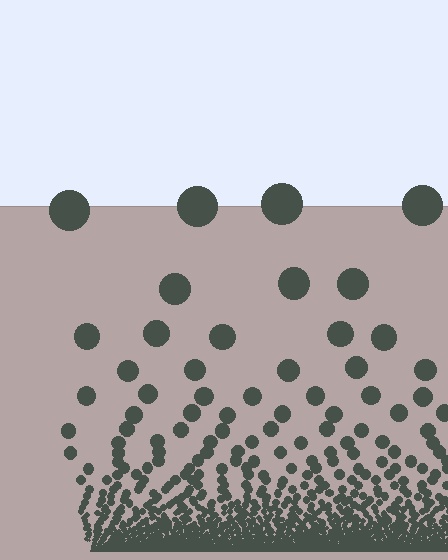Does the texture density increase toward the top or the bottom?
Density increases toward the bottom.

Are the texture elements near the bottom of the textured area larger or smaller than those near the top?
Smaller. The gradient is inverted — elements near the bottom are smaller and denser.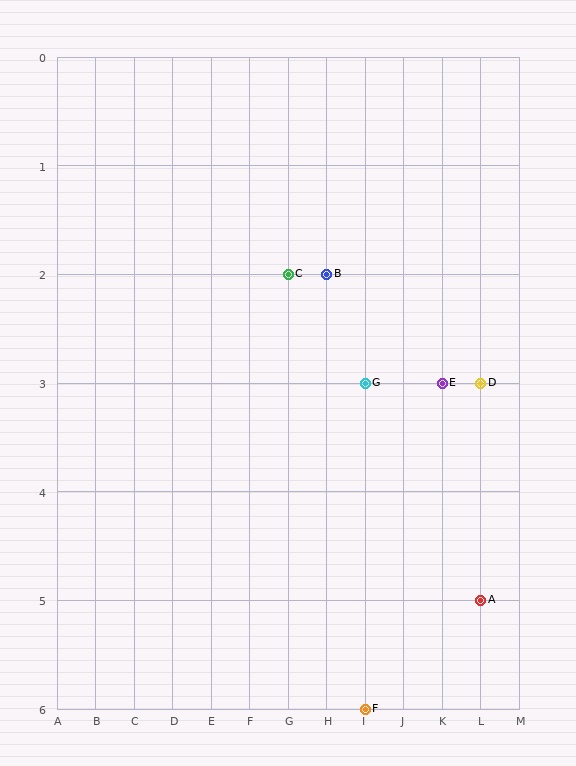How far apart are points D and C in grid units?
Points D and C are 5 columns and 1 row apart (about 5.1 grid units diagonally).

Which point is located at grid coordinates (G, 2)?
Point C is at (G, 2).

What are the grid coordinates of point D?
Point D is at grid coordinates (L, 3).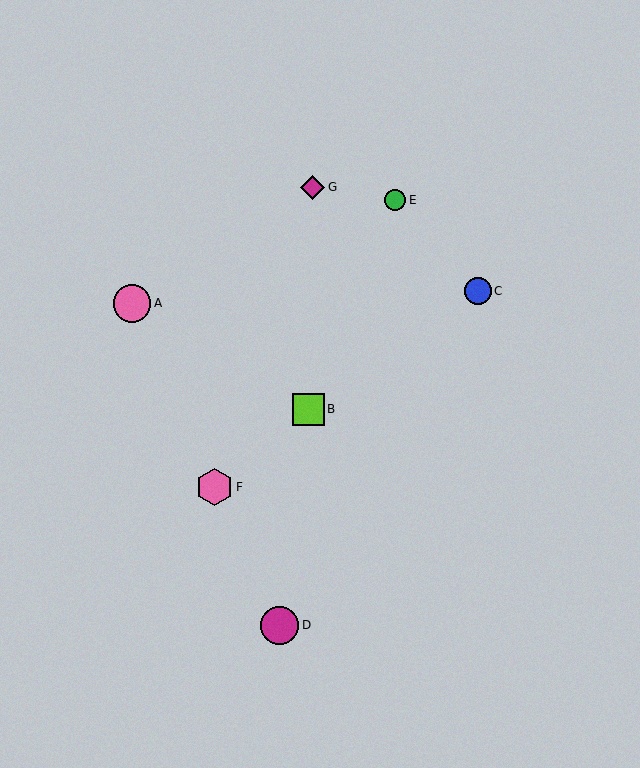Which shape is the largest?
The magenta circle (labeled D) is the largest.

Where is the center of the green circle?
The center of the green circle is at (395, 200).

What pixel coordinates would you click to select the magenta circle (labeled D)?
Click at (280, 625) to select the magenta circle D.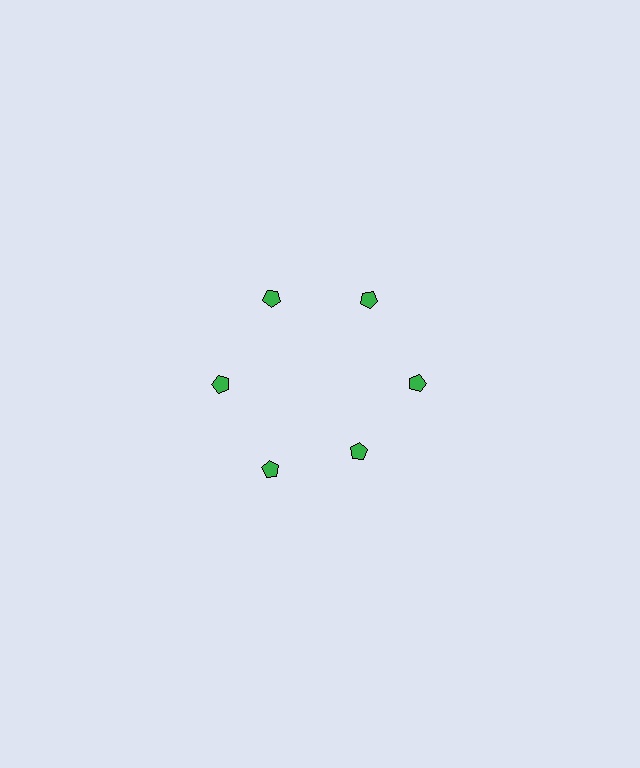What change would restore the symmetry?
The symmetry would be restored by moving it outward, back onto the ring so that all 6 pentagons sit at equal angles and equal distance from the center.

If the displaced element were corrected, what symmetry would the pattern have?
It would have 6-fold rotational symmetry — the pattern would map onto itself every 60 degrees.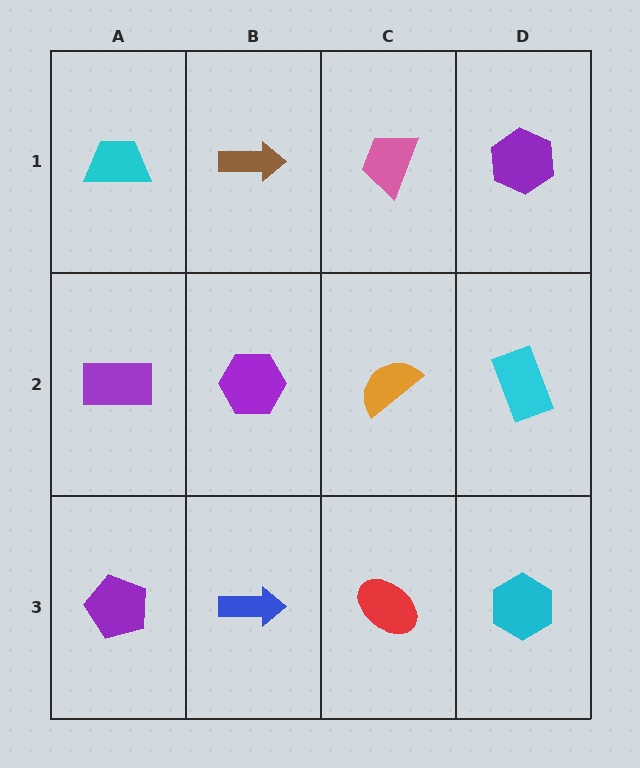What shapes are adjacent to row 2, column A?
A cyan trapezoid (row 1, column A), a purple pentagon (row 3, column A), a purple hexagon (row 2, column B).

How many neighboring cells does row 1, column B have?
3.